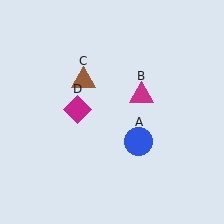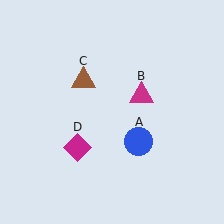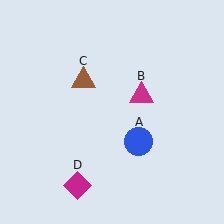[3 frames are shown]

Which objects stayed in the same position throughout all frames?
Blue circle (object A) and magenta triangle (object B) and brown triangle (object C) remained stationary.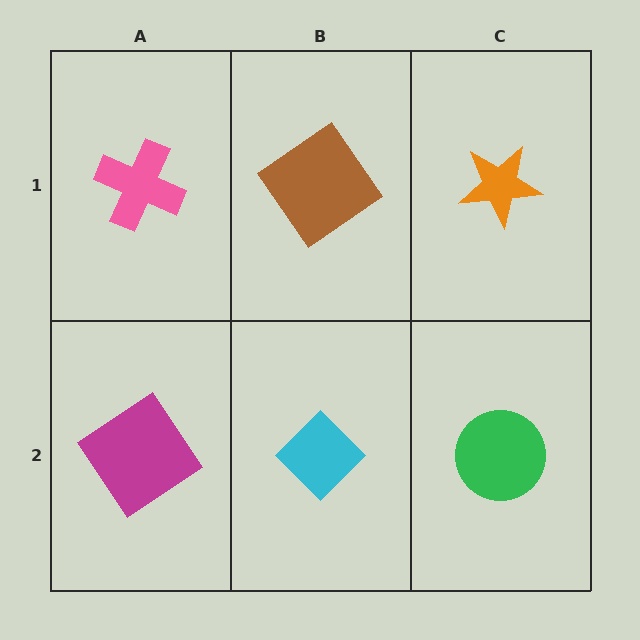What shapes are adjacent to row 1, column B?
A cyan diamond (row 2, column B), a pink cross (row 1, column A), an orange star (row 1, column C).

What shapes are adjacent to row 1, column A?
A magenta diamond (row 2, column A), a brown diamond (row 1, column B).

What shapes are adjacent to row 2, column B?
A brown diamond (row 1, column B), a magenta diamond (row 2, column A), a green circle (row 2, column C).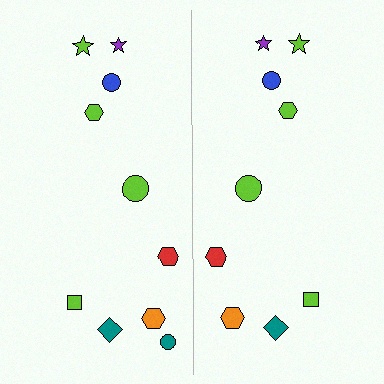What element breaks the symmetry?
A teal circle is missing from the right side.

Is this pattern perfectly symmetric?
No, the pattern is not perfectly symmetric. A teal circle is missing from the right side.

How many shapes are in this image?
There are 19 shapes in this image.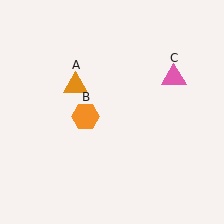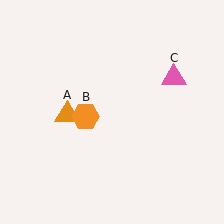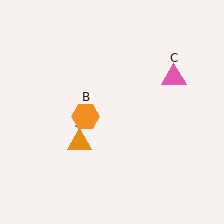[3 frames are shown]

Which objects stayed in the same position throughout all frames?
Orange hexagon (object B) and pink triangle (object C) remained stationary.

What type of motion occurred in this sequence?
The orange triangle (object A) rotated counterclockwise around the center of the scene.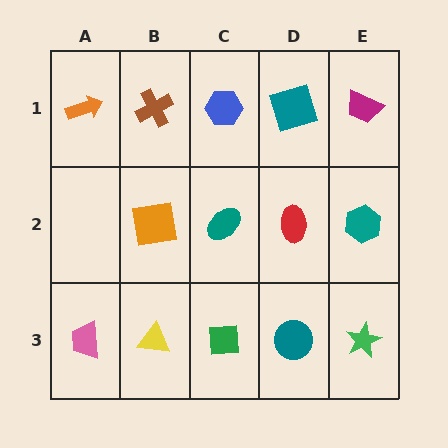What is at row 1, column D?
A teal square.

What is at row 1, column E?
A magenta trapezoid.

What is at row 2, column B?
An orange square.